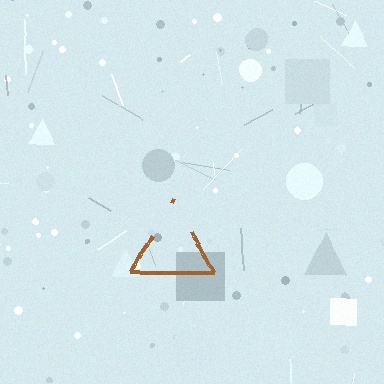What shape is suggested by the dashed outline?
The dashed outline suggests a triangle.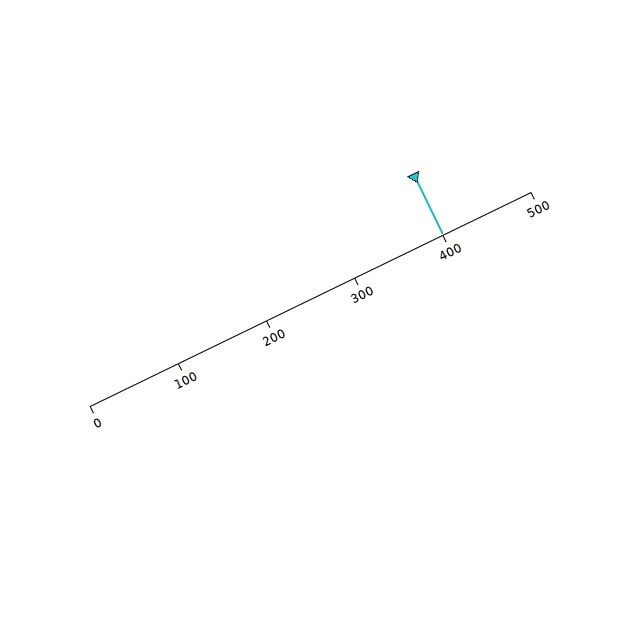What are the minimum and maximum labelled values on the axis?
The axis runs from 0 to 500.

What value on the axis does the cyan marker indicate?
The marker indicates approximately 400.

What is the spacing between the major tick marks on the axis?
The major ticks are spaced 100 apart.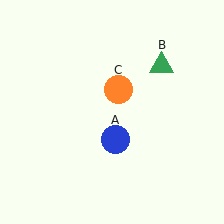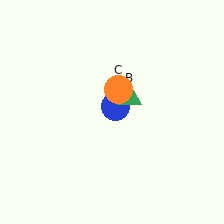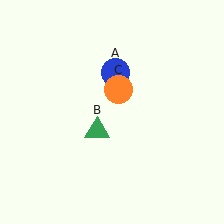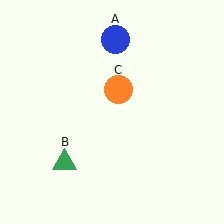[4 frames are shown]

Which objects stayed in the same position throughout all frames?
Orange circle (object C) remained stationary.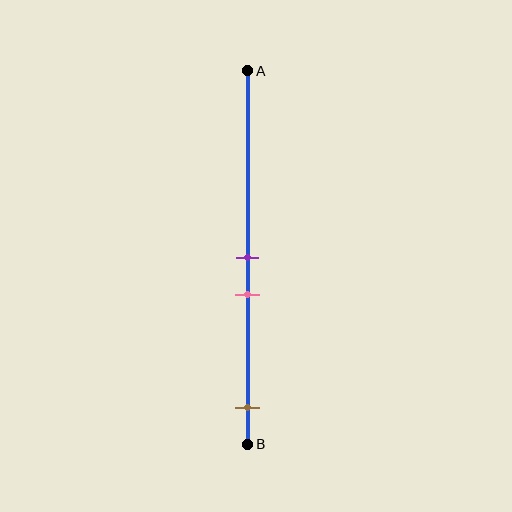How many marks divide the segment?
There are 3 marks dividing the segment.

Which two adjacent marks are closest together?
The purple and pink marks are the closest adjacent pair.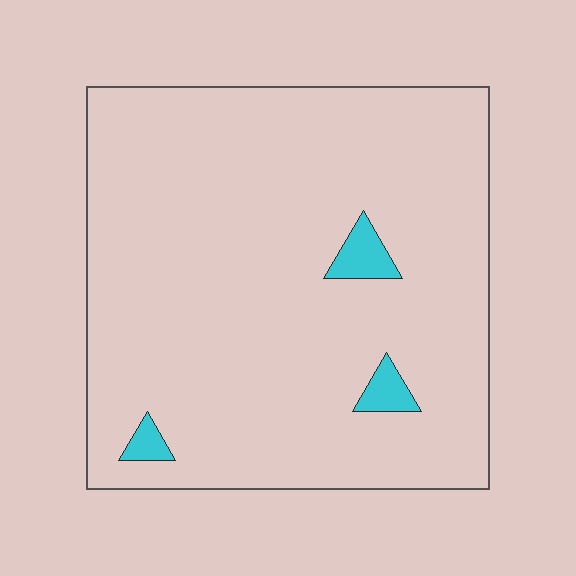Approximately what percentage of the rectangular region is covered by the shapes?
Approximately 5%.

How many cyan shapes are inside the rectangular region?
3.